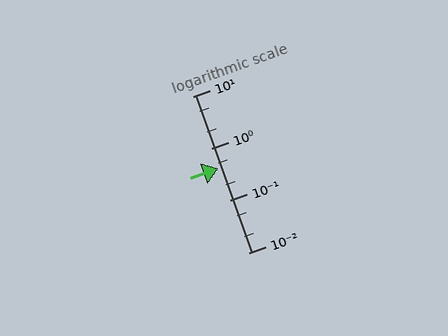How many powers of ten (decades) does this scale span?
The scale spans 3 decades, from 0.01 to 10.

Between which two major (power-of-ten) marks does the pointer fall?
The pointer is between 0.1 and 1.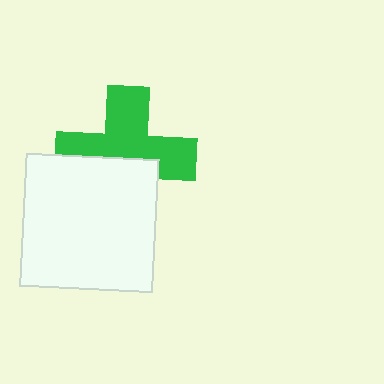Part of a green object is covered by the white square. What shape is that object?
It is a cross.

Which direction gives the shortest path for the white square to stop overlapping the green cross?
Moving down gives the shortest separation.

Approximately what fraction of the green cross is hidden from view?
Roughly 40% of the green cross is hidden behind the white square.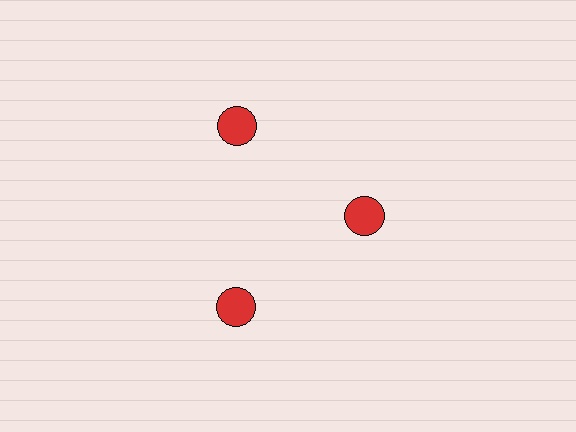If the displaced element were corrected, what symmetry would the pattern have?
It would have 3-fold rotational symmetry — the pattern would map onto itself every 120 degrees.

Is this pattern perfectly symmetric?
No. The 3 red circles are arranged in a ring, but one element near the 3 o'clock position is pulled inward toward the center, breaking the 3-fold rotational symmetry.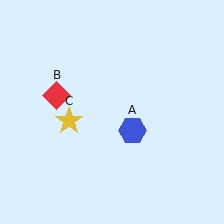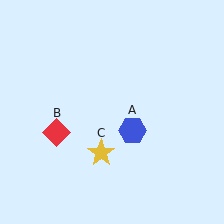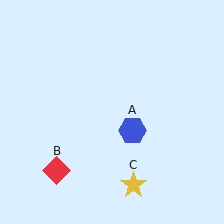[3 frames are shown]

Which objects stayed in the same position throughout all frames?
Blue hexagon (object A) remained stationary.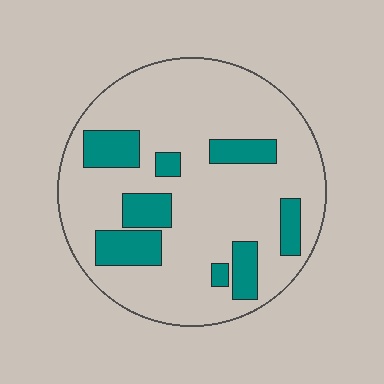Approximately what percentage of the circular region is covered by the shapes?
Approximately 20%.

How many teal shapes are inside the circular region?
8.